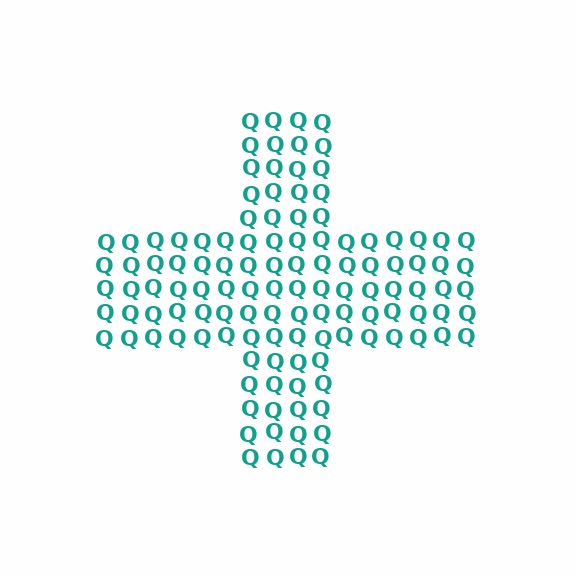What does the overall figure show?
The overall figure shows a cross.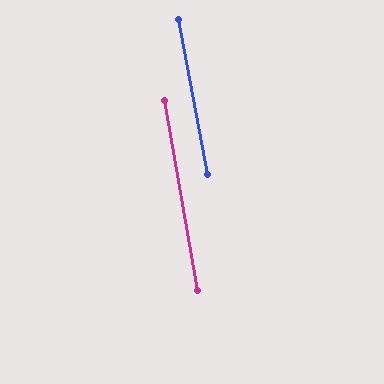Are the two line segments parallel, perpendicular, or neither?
Parallel — their directions differ by only 0.8°.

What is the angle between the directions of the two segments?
Approximately 1 degree.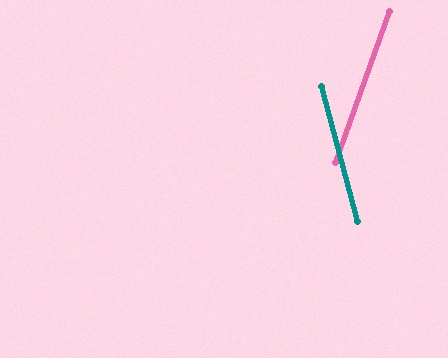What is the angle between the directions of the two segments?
Approximately 35 degrees.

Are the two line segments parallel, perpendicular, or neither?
Neither parallel nor perpendicular — they differ by about 35°.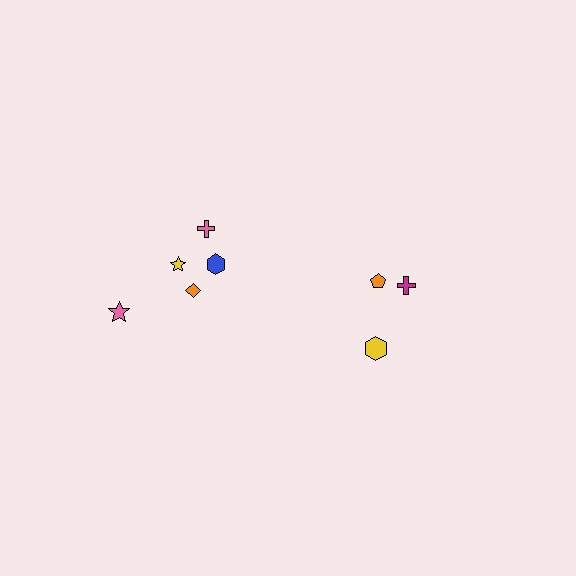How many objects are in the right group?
There are 3 objects.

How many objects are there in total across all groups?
There are 8 objects.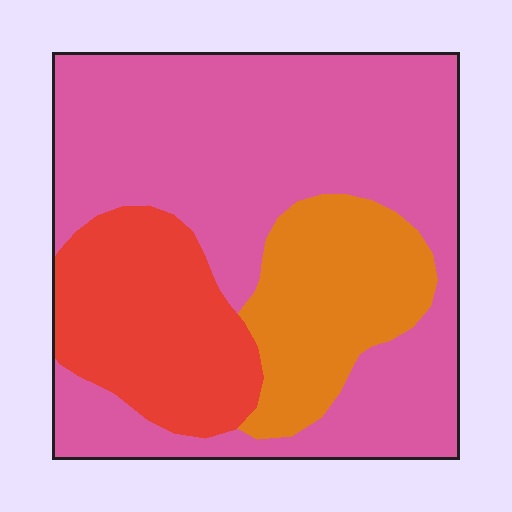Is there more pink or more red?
Pink.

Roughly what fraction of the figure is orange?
Orange covers roughly 20% of the figure.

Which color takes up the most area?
Pink, at roughly 60%.